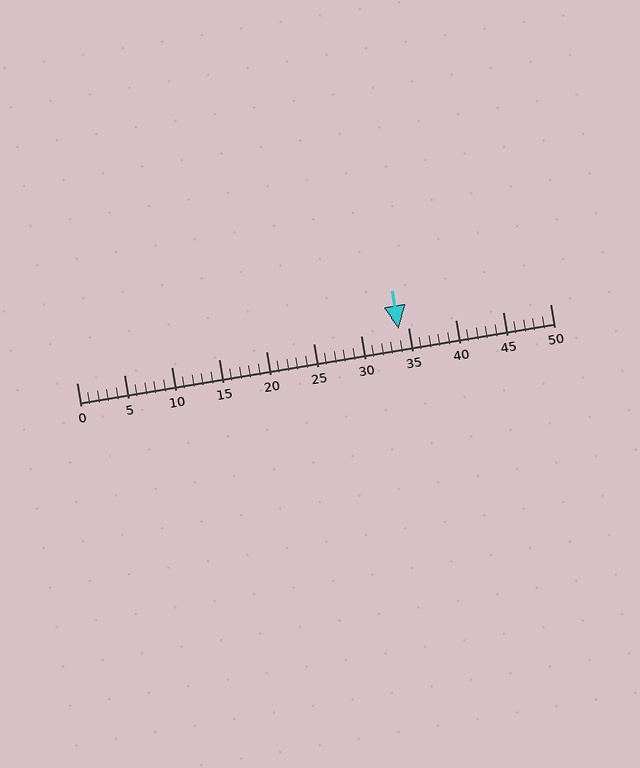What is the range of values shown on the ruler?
The ruler shows values from 0 to 50.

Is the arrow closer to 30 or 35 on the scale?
The arrow is closer to 35.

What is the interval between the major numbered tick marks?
The major tick marks are spaced 5 units apart.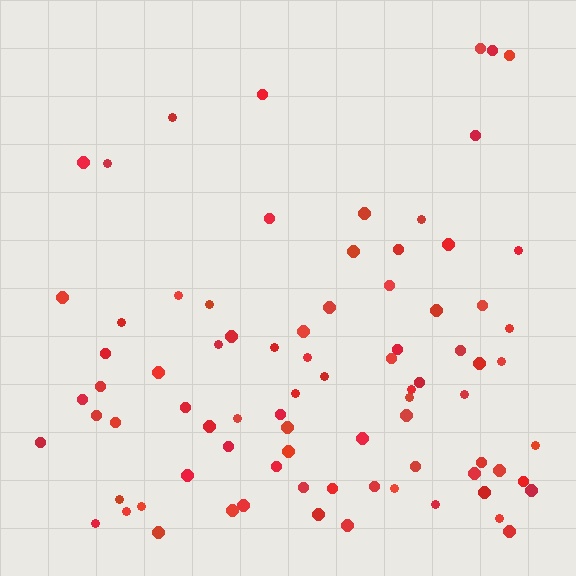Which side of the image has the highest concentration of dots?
The bottom.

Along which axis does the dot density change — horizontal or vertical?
Vertical.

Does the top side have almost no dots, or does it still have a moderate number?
Still a moderate number, just noticeably fewer than the bottom.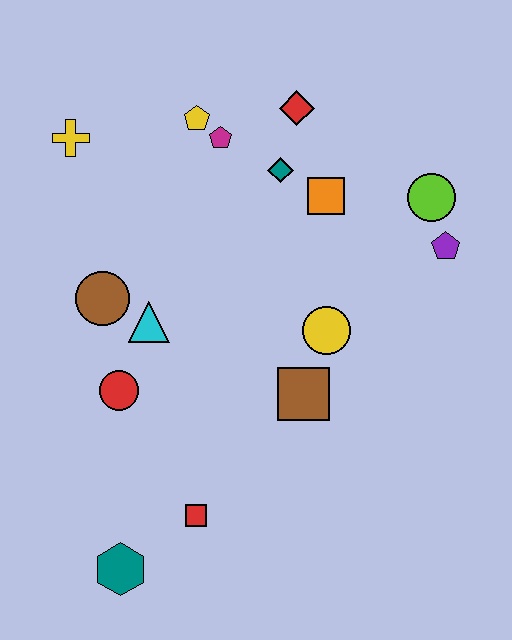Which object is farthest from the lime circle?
The teal hexagon is farthest from the lime circle.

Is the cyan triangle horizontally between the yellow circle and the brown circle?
Yes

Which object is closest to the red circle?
The cyan triangle is closest to the red circle.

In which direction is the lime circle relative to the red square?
The lime circle is above the red square.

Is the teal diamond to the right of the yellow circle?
No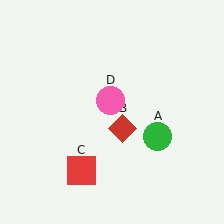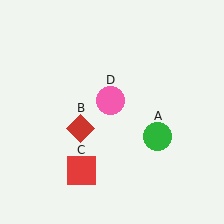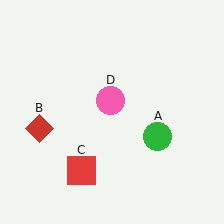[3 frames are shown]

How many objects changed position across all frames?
1 object changed position: red diamond (object B).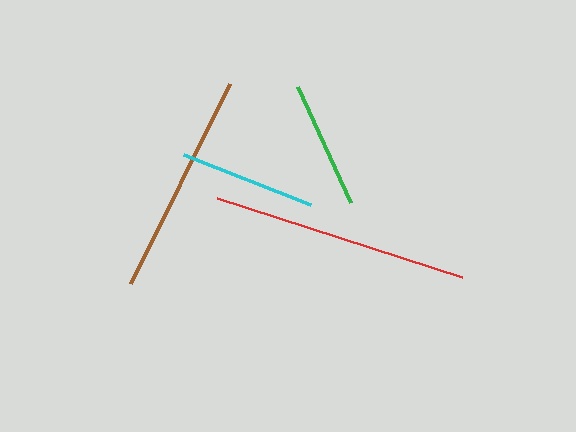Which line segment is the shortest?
The green line is the shortest at approximately 128 pixels.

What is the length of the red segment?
The red segment is approximately 257 pixels long.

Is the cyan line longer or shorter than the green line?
The cyan line is longer than the green line.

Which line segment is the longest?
The red line is the longest at approximately 257 pixels.